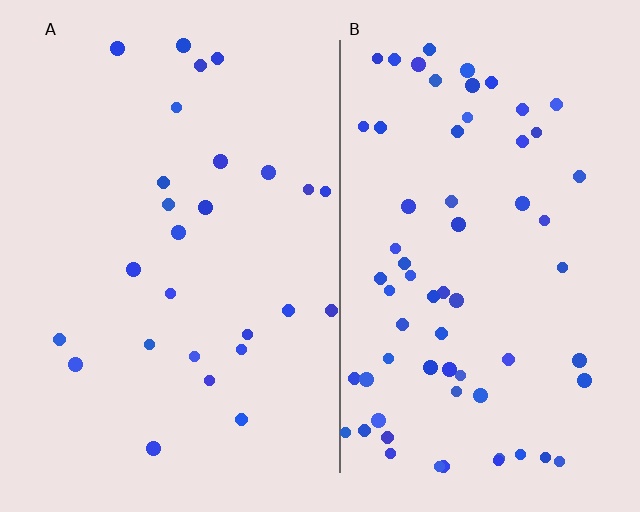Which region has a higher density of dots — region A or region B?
B (the right).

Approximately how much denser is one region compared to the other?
Approximately 2.5× — region B over region A.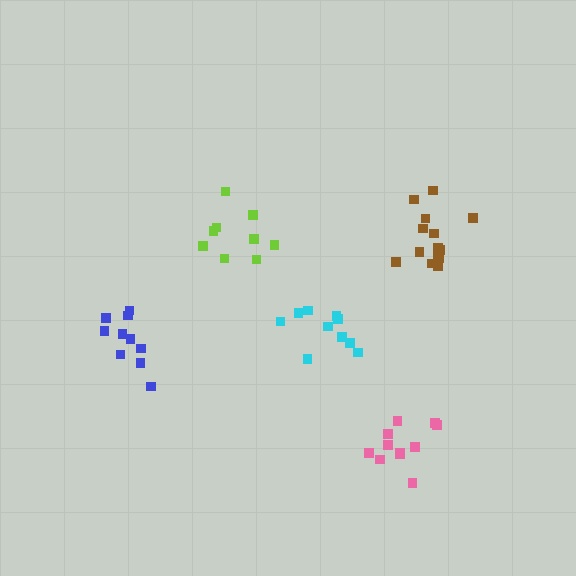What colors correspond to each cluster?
The clusters are colored: blue, cyan, lime, brown, pink.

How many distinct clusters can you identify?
There are 5 distinct clusters.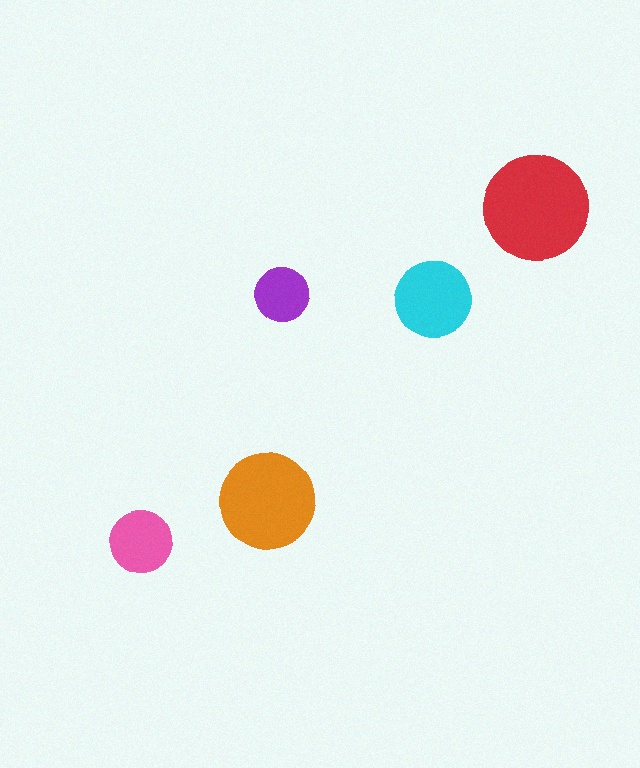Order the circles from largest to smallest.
the red one, the orange one, the cyan one, the pink one, the purple one.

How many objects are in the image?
There are 5 objects in the image.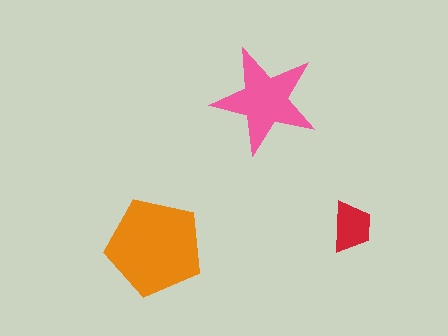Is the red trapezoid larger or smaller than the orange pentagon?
Smaller.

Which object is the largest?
The orange pentagon.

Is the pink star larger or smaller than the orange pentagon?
Smaller.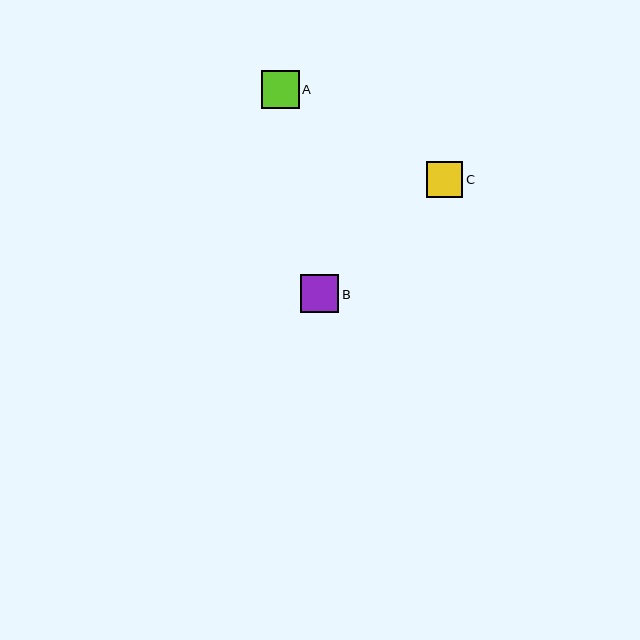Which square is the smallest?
Square C is the smallest with a size of approximately 36 pixels.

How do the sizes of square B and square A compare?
Square B and square A are approximately the same size.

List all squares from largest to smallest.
From largest to smallest: B, A, C.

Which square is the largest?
Square B is the largest with a size of approximately 38 pixels.